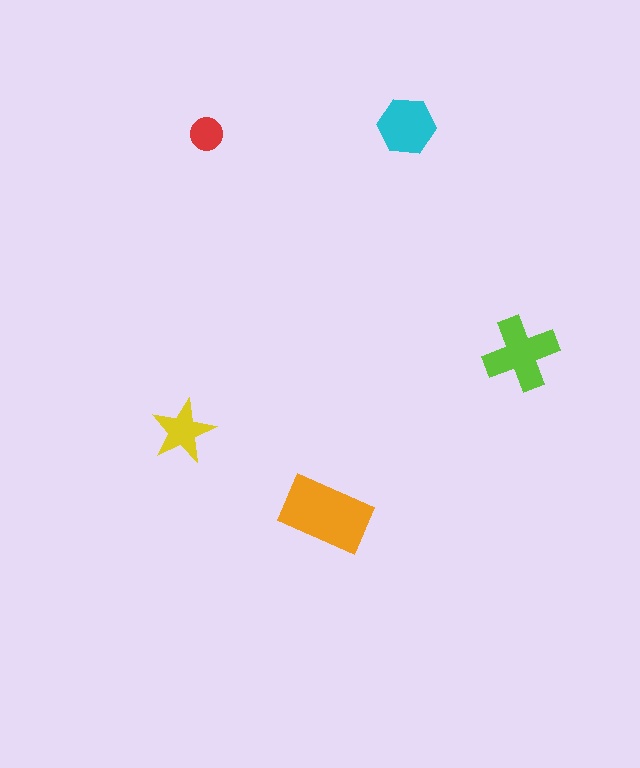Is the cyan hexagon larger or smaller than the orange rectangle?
Smaller.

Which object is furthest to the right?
The lime cross is rightmost.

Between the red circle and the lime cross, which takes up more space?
The lime cross.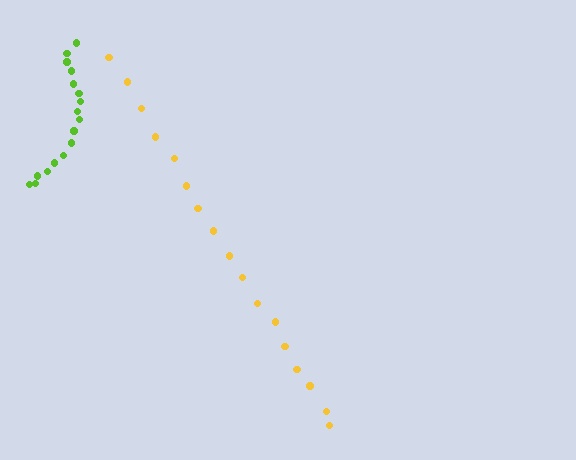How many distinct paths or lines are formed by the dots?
There are 2 distinct paths.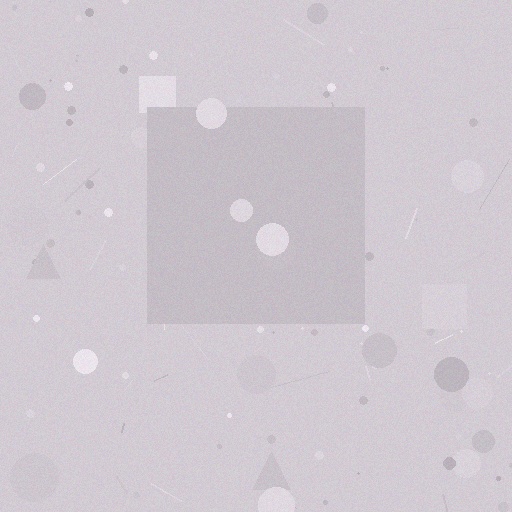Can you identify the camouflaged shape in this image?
The camouflaged shape is a square.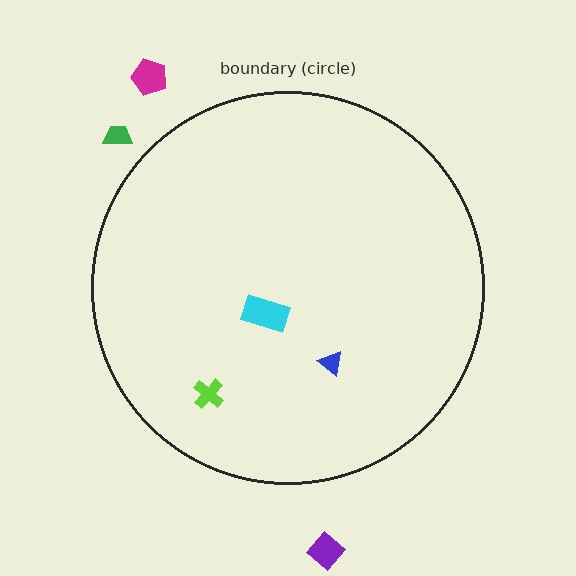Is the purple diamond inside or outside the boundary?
Outside.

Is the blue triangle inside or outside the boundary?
Inside.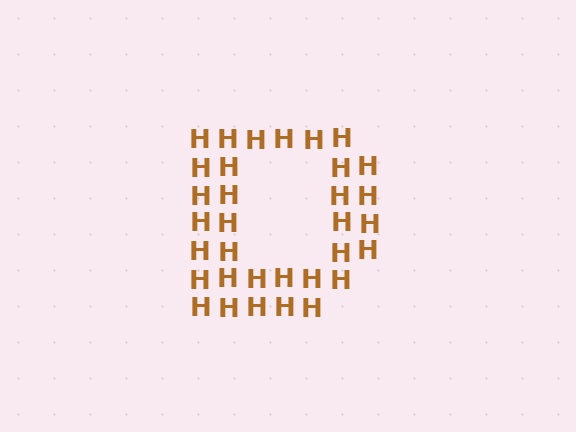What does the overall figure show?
The overall figure shows the letter D.